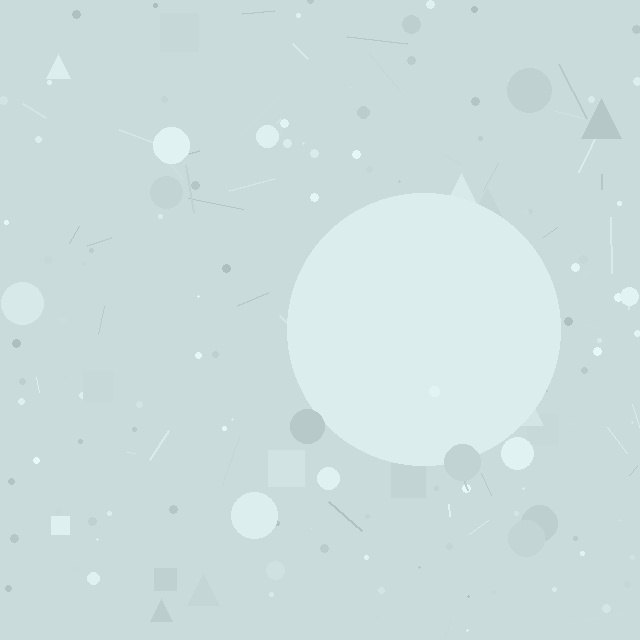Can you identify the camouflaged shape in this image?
The camouflaged shape is a circle.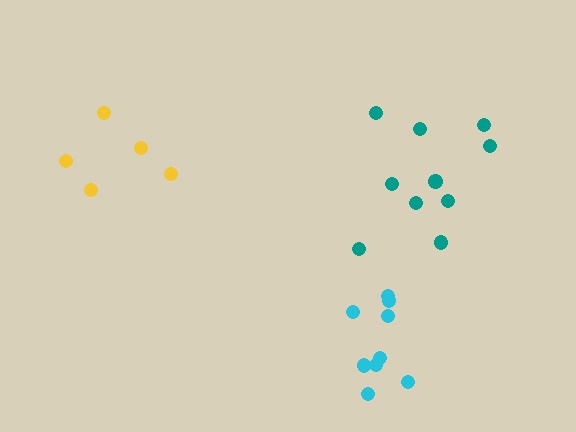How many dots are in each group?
Group 1: 5 dots, Group 2: 9 dots, Group 3: 10 dots (24 total).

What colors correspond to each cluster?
The clusters are colored: yellow, cyan, teal.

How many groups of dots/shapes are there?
There are 3 groups.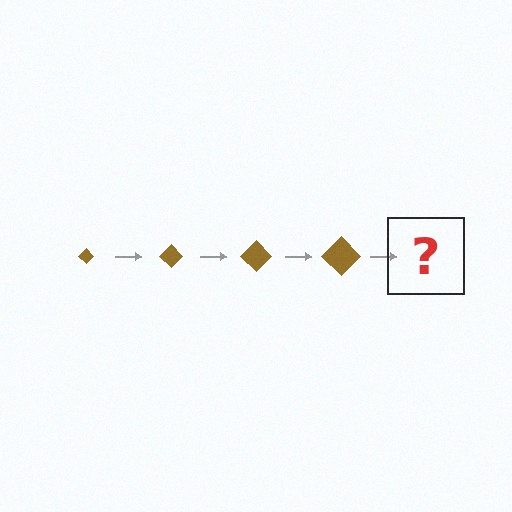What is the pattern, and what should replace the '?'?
The pattern is that the diamond gets progressively larger each step. The '?' should be a brown diamond, larger than the previous one.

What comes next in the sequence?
The next element should be a brown diamond, larger than the previous one.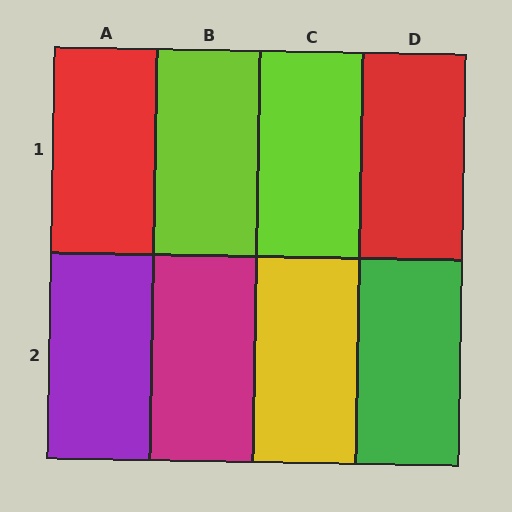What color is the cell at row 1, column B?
Lime.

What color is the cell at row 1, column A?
Red.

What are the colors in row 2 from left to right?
Purple, magenta, yellow, green.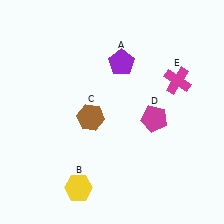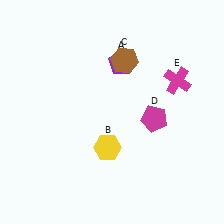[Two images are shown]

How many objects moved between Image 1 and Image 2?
2 objects moved between the two images.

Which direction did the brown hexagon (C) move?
The brown hexagon (C) moved up.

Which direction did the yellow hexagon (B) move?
The yellow hexagon (B) moved up.